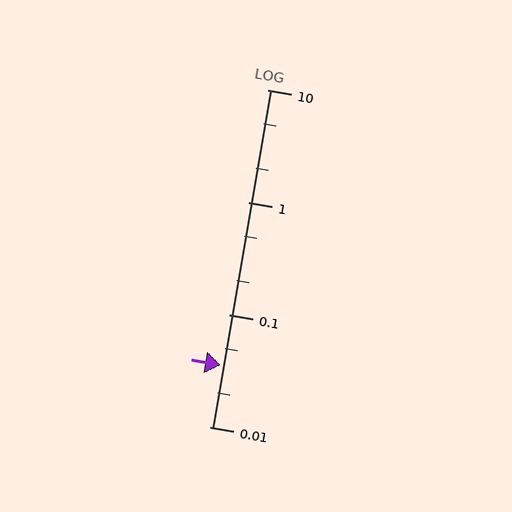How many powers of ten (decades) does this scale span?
The scale spans 3 decades, from 0.01 to 10.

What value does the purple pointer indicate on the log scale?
The pointer indicates approximately 0.035.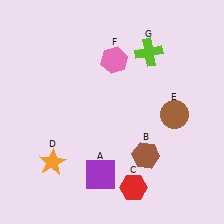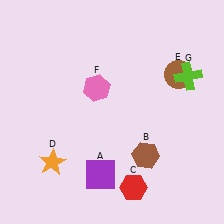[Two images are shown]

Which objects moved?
The objects that moved are: the brown circle (E), the pink hexagon (F), the lime cross (G).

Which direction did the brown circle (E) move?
The brown circle (E) moved up.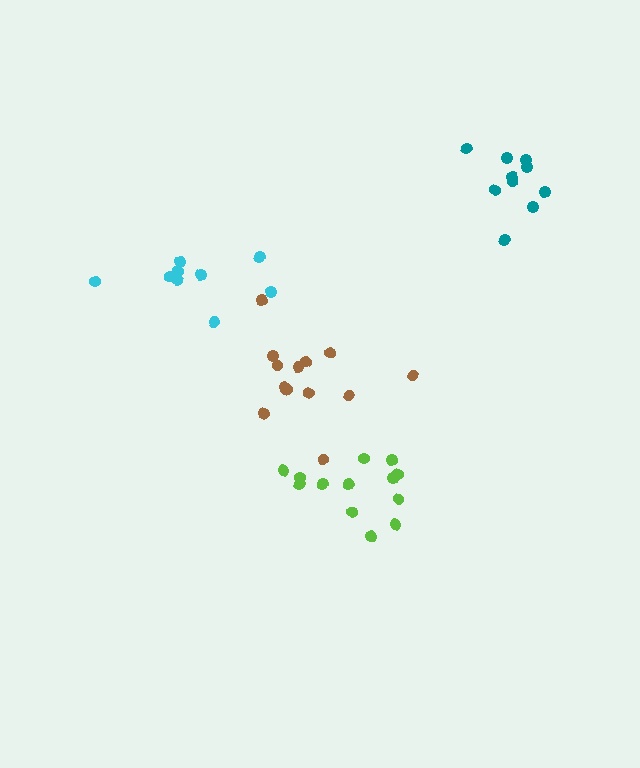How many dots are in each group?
Group 1: 9 dots, Group 2: 14 dots, Group 3: 10 dots, Group 4: 13 dots (46 total).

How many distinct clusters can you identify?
There are 4 distinct clusters.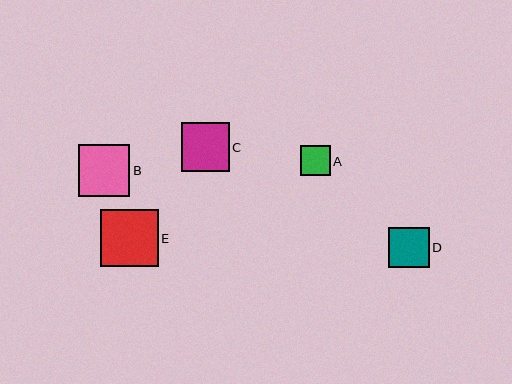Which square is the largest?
Square E is the largest with a size of approximately 58 pixels.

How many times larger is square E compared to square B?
Square E is approximately 1.1 times the size of square B.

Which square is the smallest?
Square A is the smallest with a size of approximately 30 pixels.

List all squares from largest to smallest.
From largest to smallest: E, B, C, D, A.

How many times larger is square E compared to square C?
Square E is approximately 1.2 times the size of square C.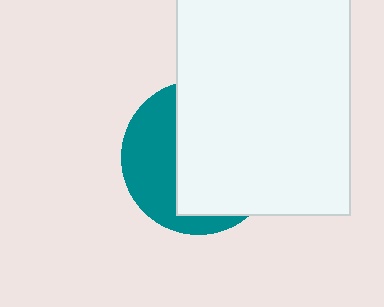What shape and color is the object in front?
The object in front is a white rectangle.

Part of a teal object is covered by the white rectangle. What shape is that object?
It is a circle.